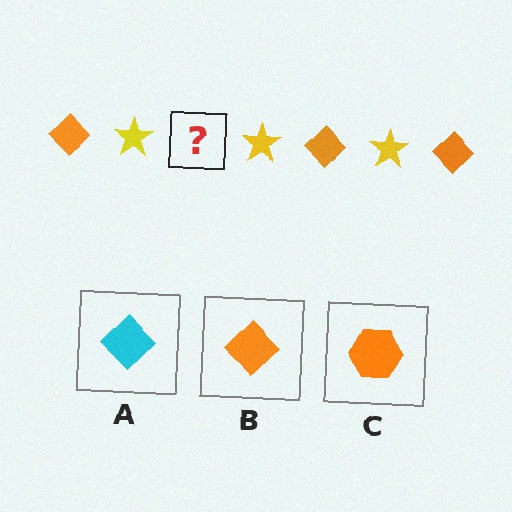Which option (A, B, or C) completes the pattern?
B.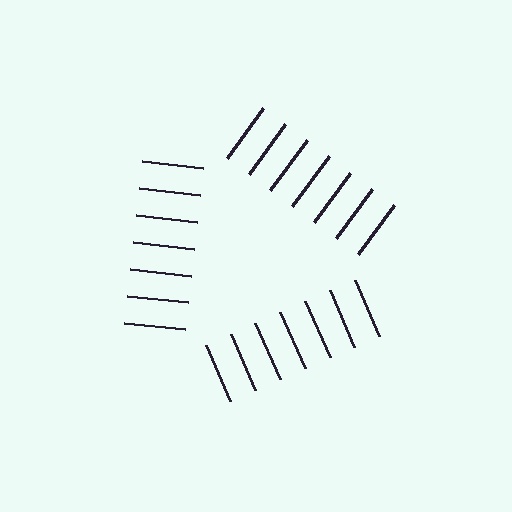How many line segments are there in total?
21 — 7 along each of the 3 edges.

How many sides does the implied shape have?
3 sides — the line-ends trace a triangle.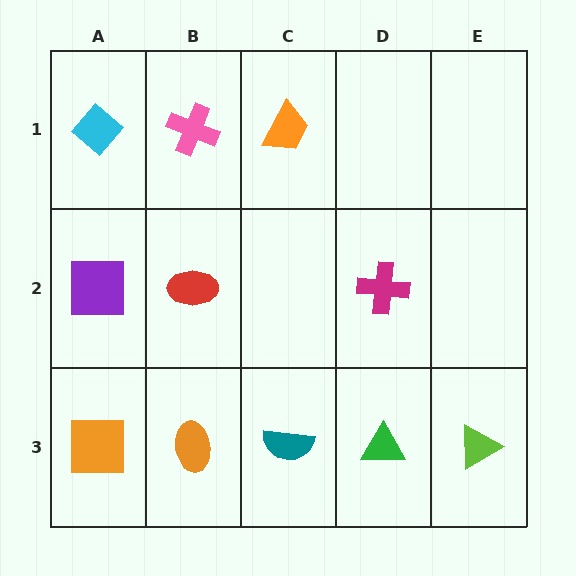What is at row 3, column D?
A green triangle.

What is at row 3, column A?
An orange square.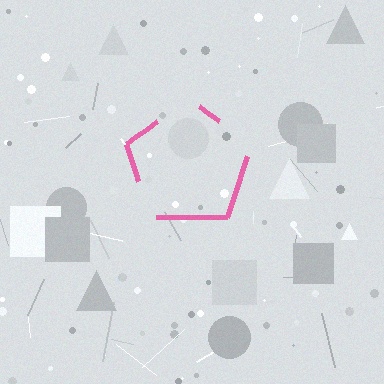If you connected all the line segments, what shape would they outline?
They would outline a pentagon.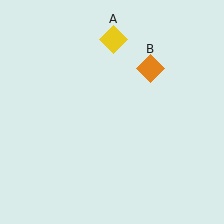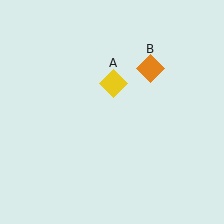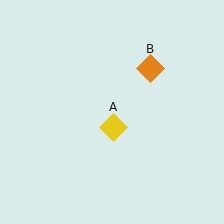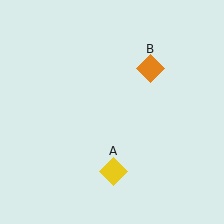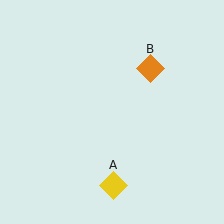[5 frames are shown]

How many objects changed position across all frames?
1 object changed position: yellow diamond (object A).